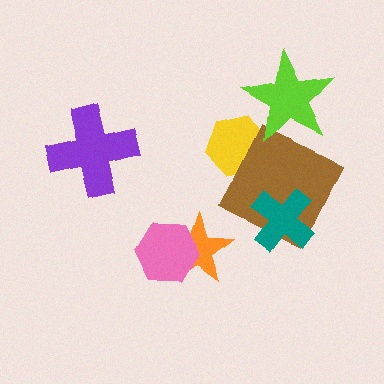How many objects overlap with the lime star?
1 object overlaps with the lime star.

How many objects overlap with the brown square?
2 objects overlap with the brown square.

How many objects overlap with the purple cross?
0 objects overlap with the purple cross.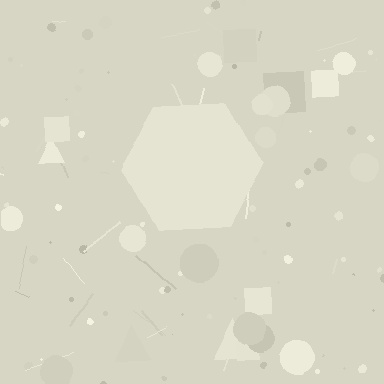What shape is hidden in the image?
A hexagon is hidden in the image.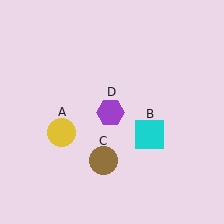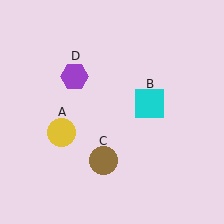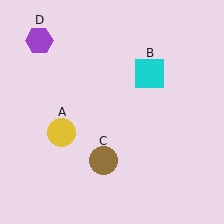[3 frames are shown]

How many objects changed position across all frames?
2 objects changed position: cyan square (object B), purple hexagon (object D).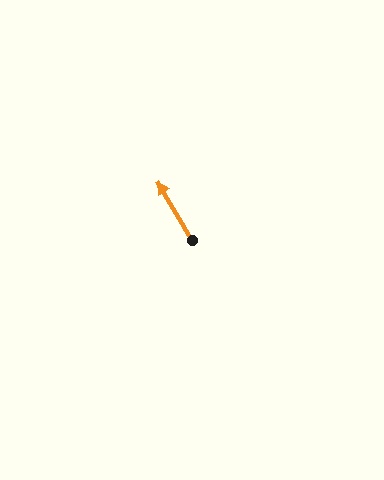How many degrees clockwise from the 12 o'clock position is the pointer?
Approximately 330 degrees.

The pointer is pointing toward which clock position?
Roughly 11 o'clock.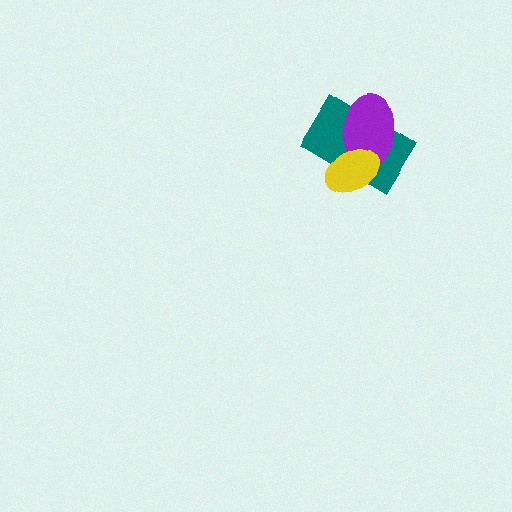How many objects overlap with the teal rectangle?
2 objects overlap with the teal rectangle.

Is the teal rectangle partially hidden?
Yes, it is partially covered by another shape.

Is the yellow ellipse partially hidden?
No, no other shape covers it.